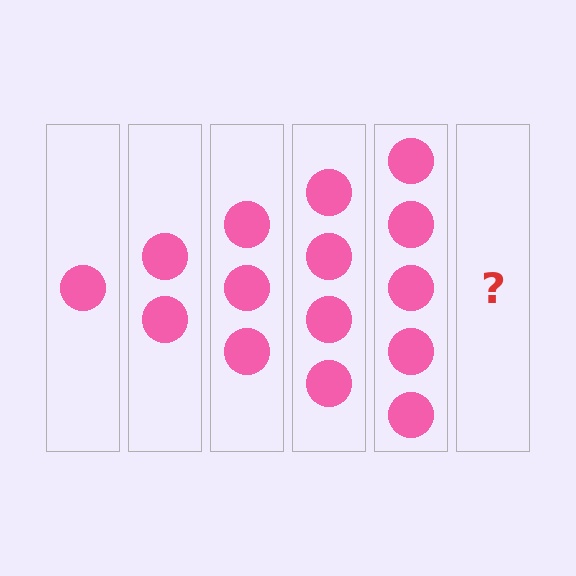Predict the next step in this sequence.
The next step is 6 circles.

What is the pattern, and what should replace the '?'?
The pattern is that each step adds one more circle. The '?' should be 6 circles.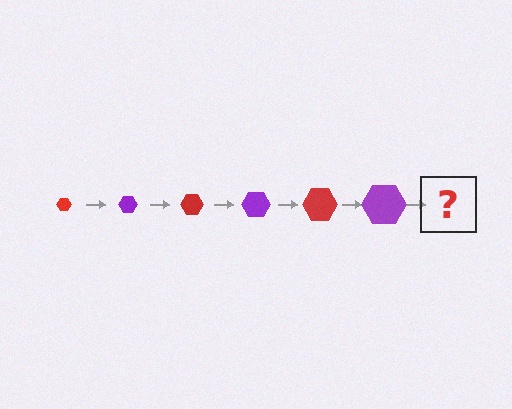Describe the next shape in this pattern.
It should be a red hexagon, larger than the previous one.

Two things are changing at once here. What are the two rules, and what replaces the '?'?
The two rules are that the hexagon grows larger each step and the color cycles through red and purple. The '?' should be a red hexagon, larger than the previous one.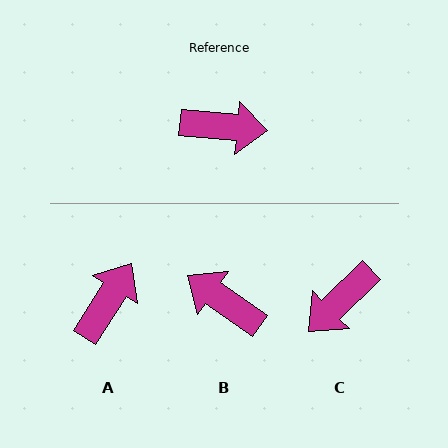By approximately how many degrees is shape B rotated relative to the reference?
Approximately 150 degrees counter-clockwise.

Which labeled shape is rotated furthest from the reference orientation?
B, about 150 degrees away.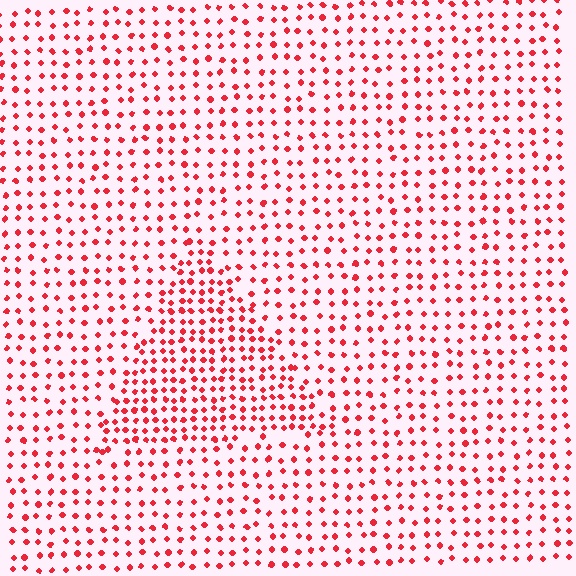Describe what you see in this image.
The image contains small red elements arranged at two different densities. A triangle-shaped region is visible where the elements are more densely packed than the surrounding area.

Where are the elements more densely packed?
The elements are more densely packed inside the triangle boundary.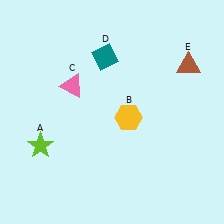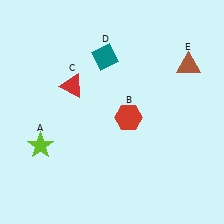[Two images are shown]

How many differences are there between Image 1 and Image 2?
There are 2 differences between the two images.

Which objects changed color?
B changed from yellow to red. C changed from pink to red.